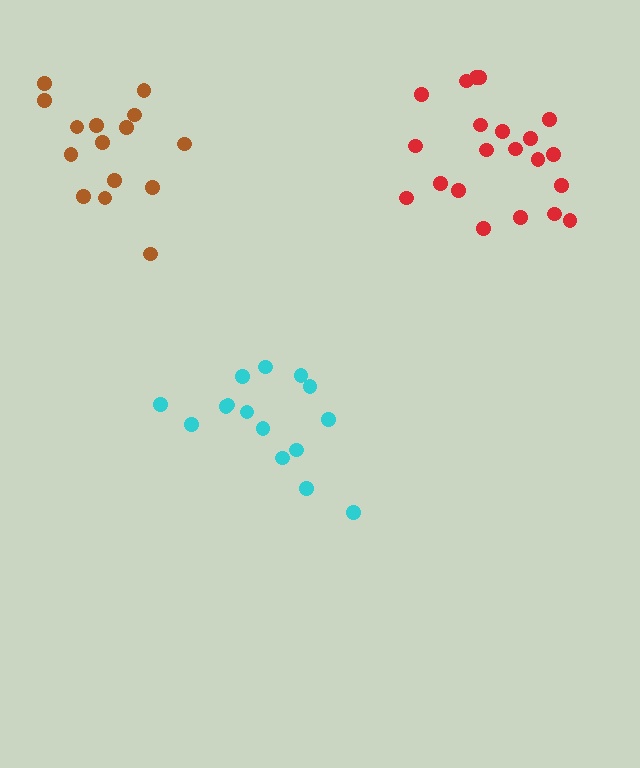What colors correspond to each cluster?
The clusters are colored: red, cyan, brown.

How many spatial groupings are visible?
There are 3 spatial groupings.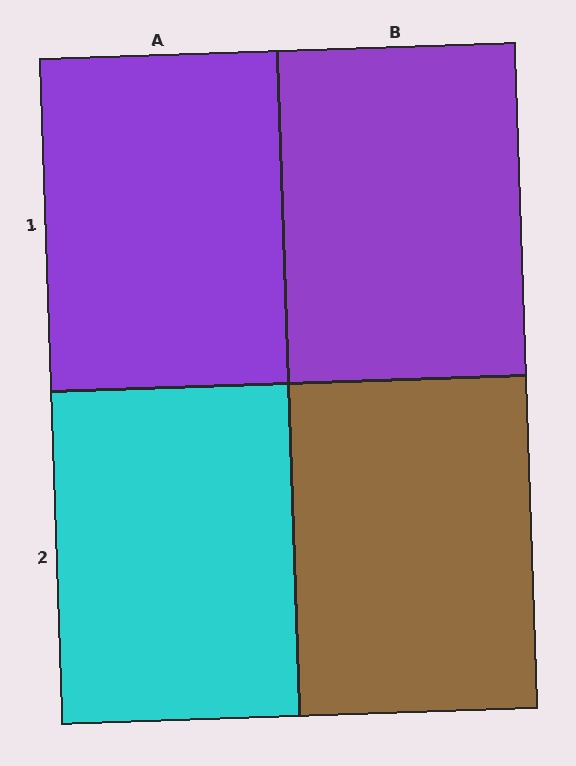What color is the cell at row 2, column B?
Brown.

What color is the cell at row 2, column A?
Cyan.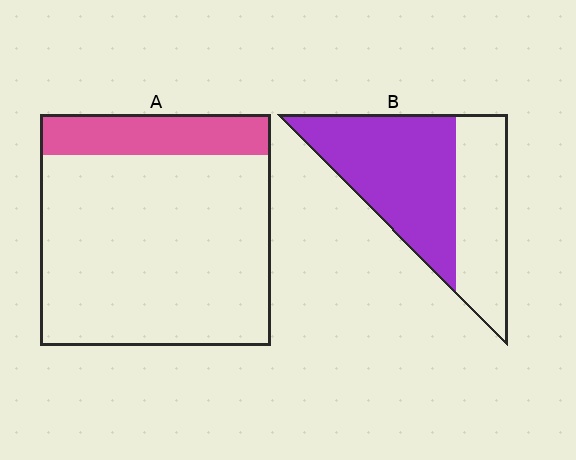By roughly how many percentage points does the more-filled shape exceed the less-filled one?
By roughly 40 percentage points (B over A).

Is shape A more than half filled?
No.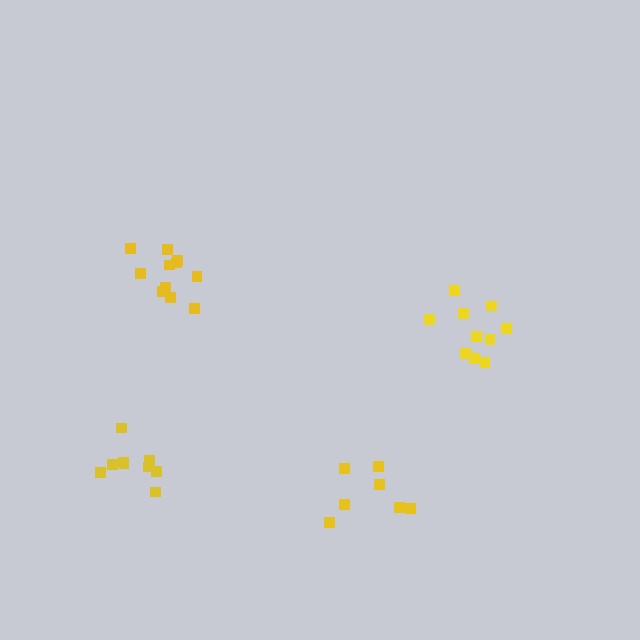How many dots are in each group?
Group 1: 7 dots, Group 2: 11 dots, Group 3: 10 dots, Group 4: 9 dots (37 total).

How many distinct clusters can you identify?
There are 4 distinct clusters.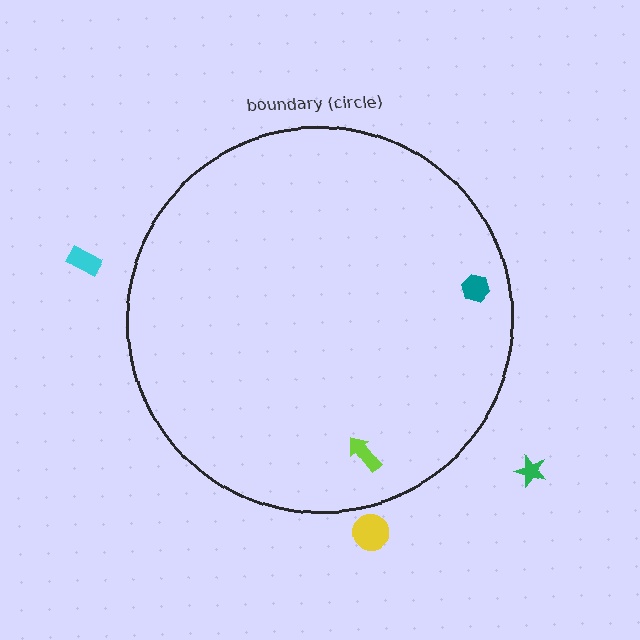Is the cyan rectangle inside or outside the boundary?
Outside.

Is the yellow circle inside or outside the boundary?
Outside.